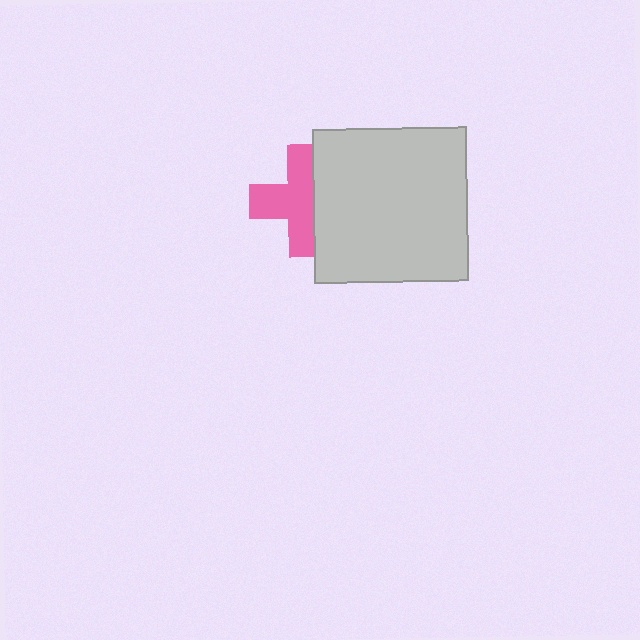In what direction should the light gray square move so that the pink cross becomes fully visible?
The light gray square should move right. That is the shortest direction to clear the overlap and leave the pink cross fully visible.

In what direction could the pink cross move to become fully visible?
The pink cross could move left. That would shift it out from behind the light gray square entirely.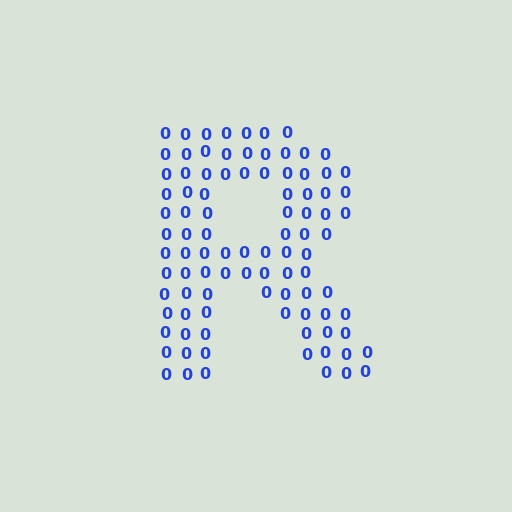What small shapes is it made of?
It is made of small digit 0's.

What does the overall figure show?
The overall figure shows the letter R.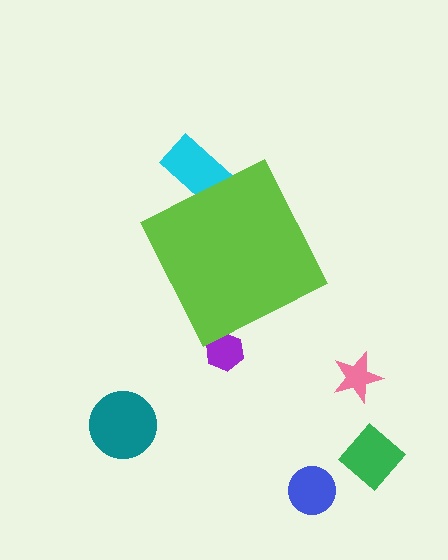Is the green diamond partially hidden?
No, the green diamond is fully visible.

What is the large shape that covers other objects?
A lime diamond.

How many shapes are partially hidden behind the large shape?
2 shapes are partially hidden.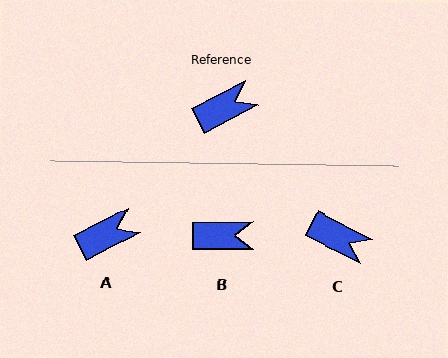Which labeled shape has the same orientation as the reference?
A.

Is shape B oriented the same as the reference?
No, it is off by about 28 degrees.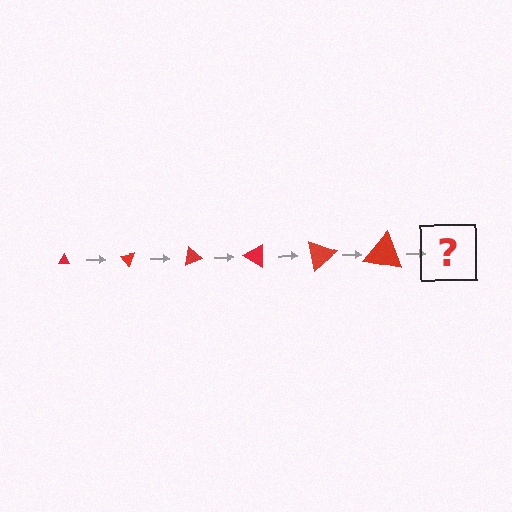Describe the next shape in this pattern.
It should be a triangle, larger than the previous one and rotated 300 degrees from the start.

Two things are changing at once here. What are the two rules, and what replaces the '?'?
The two rules are that the triangle grows larger each step and it rotates 50 degrees each step. The '?' should be a triangle, larger than the previous one and rotated 300 degrees from the start.